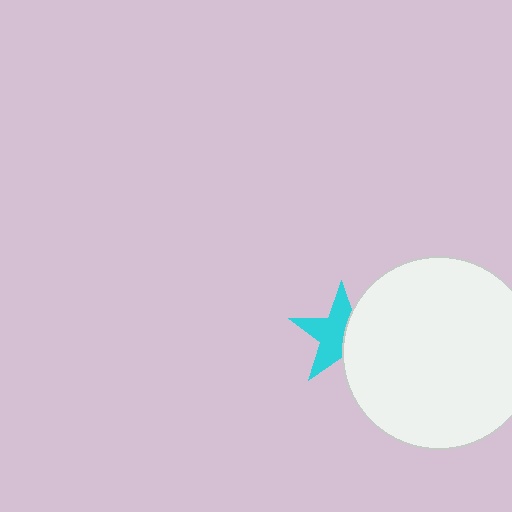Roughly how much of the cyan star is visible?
About half of it is visible (roughly 59%).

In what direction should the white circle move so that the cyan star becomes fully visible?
The white circle should move right. That is the shortest direction to clear the overlap and leave the cyan star fully visible.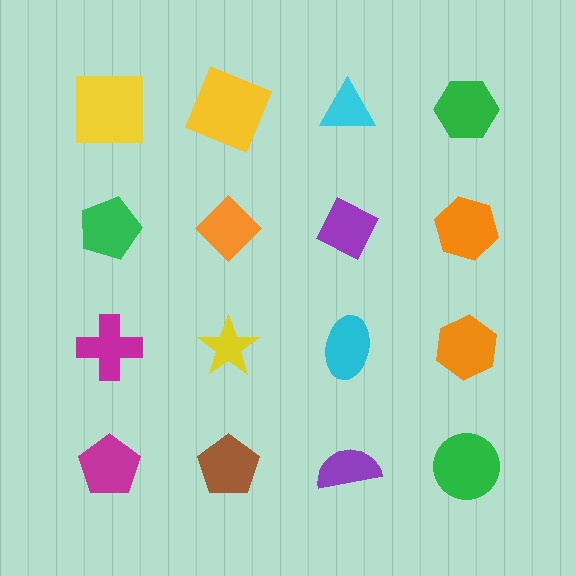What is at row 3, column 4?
An orange hexagon.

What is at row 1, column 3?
A cyan triangle.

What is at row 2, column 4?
An orange hexagon.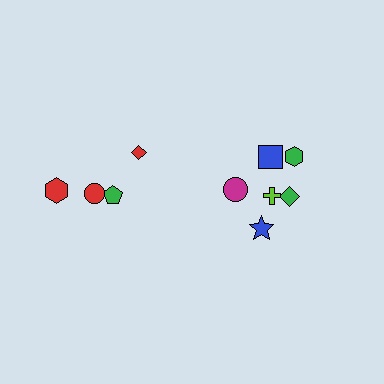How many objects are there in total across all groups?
There are 10 objects.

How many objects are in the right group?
There are 6 objects.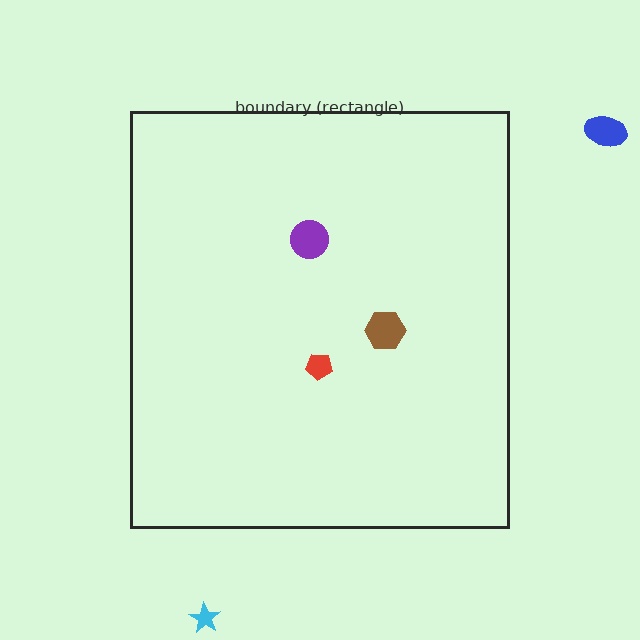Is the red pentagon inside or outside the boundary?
Inside.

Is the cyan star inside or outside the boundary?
Outside.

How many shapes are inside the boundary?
3 inside, 2 outside.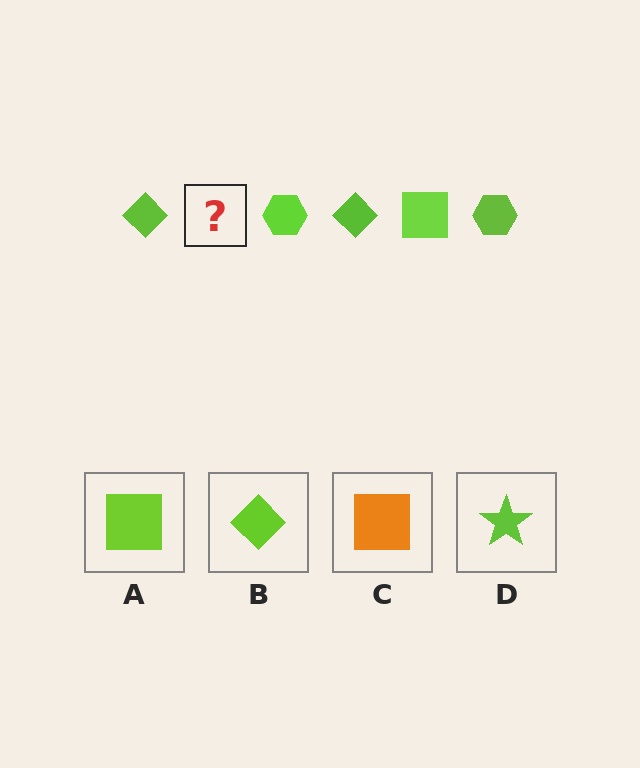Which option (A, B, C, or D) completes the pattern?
A.